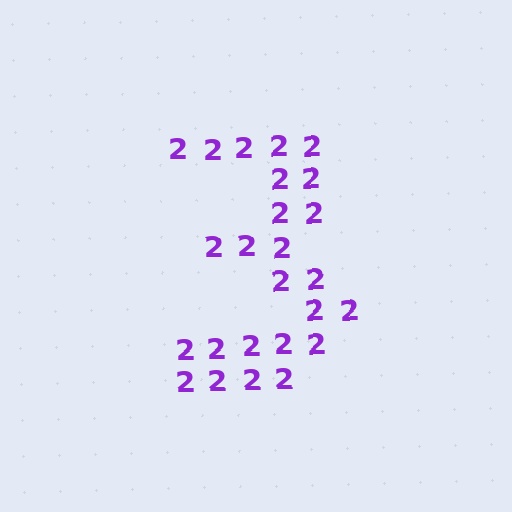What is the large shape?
The large shape is the digit 3.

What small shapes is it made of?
It is made of small digit 2's.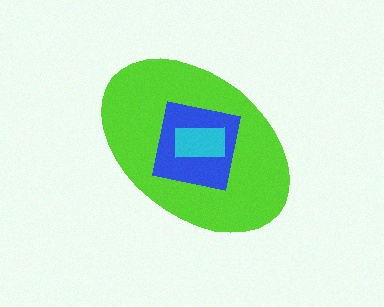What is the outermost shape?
The lime ellipse.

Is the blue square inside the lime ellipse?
Yes.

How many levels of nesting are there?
3.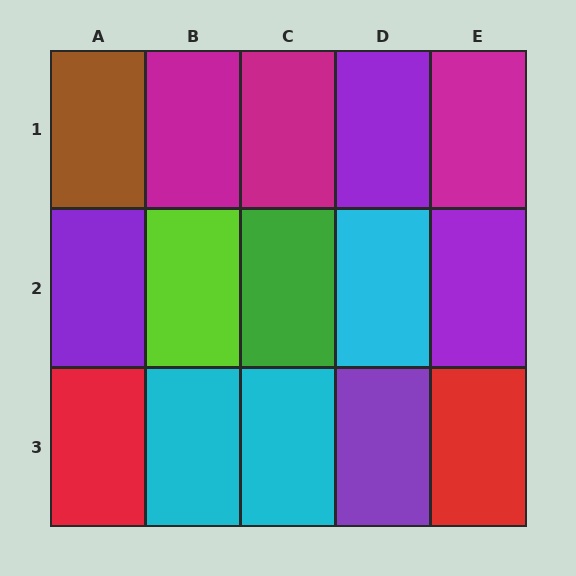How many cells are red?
2 cells are red.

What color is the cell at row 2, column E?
Purple.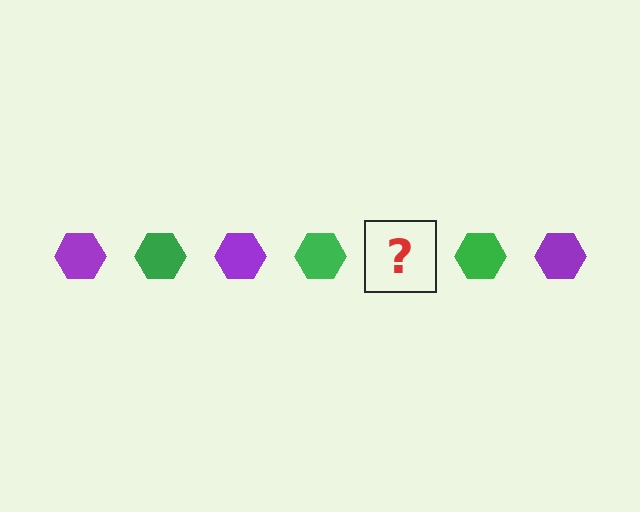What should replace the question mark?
The question mark should be replaced with a purple hexagon.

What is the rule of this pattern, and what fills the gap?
The rule is that the pattern cycles through purple, green hexagons. The gap should be filled with a purple hexagon.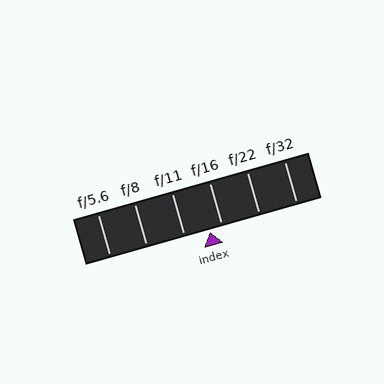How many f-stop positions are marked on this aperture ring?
There are 6 f-stop positions marked.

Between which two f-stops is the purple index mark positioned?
The index mark is between f/11 and f/16.